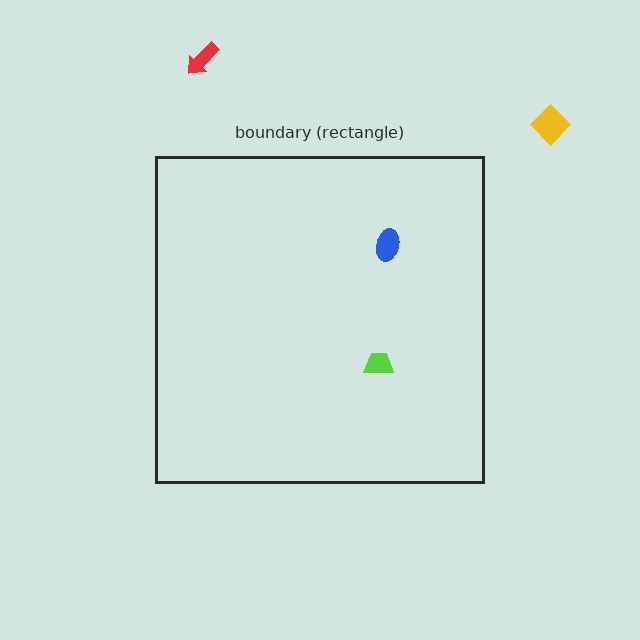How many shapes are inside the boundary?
2 inside, 2 outside.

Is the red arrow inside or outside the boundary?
Outside.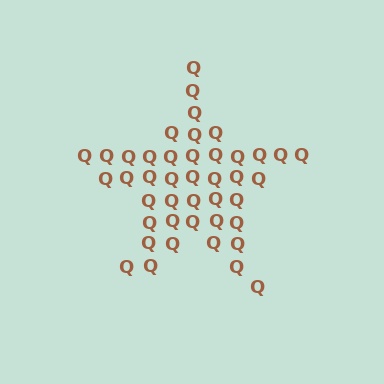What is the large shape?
The large shape is a star.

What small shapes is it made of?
It is made of small letter Q's.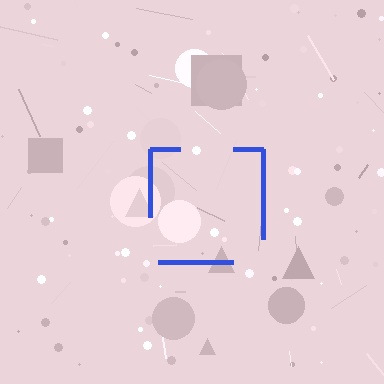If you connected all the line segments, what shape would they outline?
They would outline a square.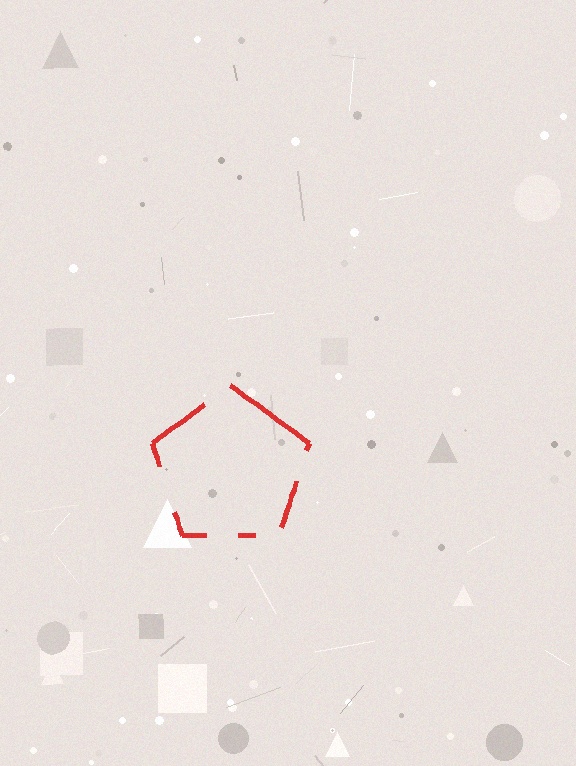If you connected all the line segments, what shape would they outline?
They would outline a pentagon.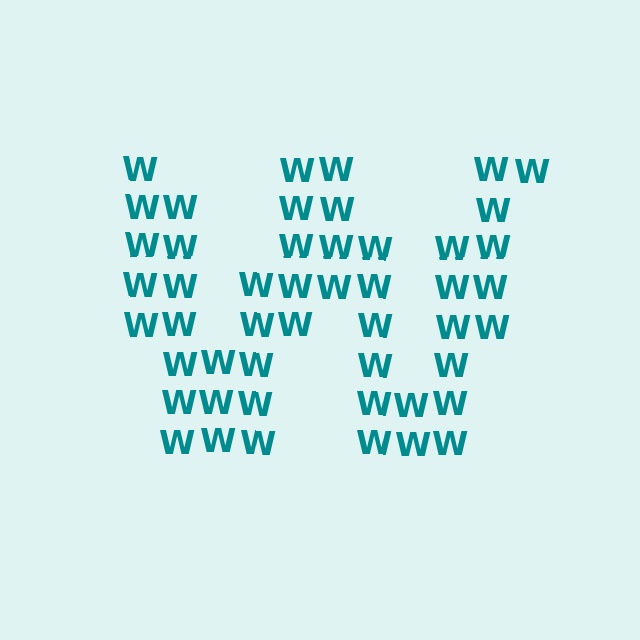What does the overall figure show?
The overall figure shows the letter W.